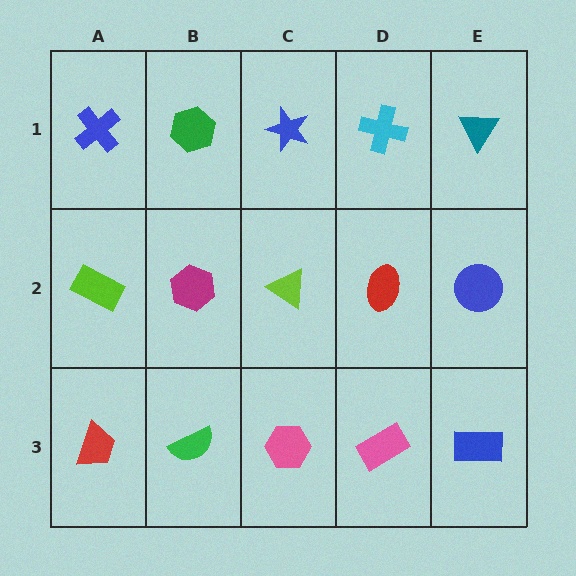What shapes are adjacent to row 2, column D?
A cyan cross (row 1, column D), a pink rectangle (row 3, column D), a lime triangle (row 2, column C), a blue circle (row 2, column E).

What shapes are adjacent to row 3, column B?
A magenta hexagon (row 2, column B), a red trapezoid (row 3, column A), a pink hexagon (row 3, column C).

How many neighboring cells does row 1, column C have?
3.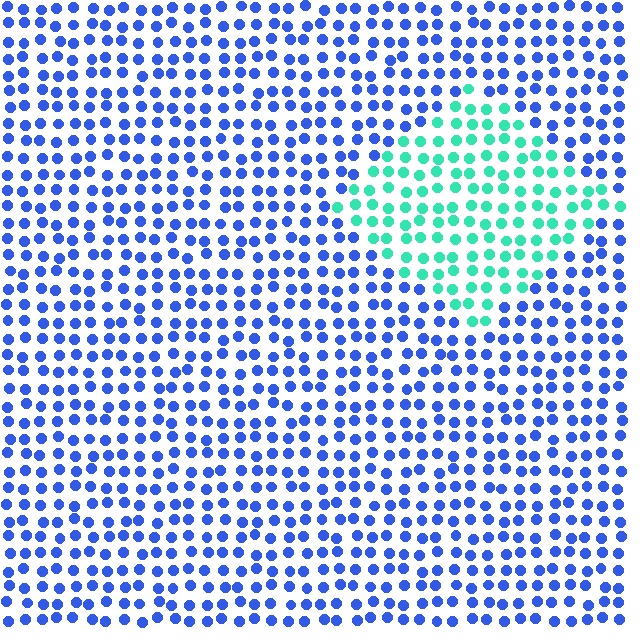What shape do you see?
I see a diamond.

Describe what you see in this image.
The image is filled with small blue elements in a uniform arrangement. A diamond-shaped region is visible where the elements are tinted to a slightly different hue, forming a subtle color boundary.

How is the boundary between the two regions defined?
The boundary is defined purely by a slight shift in hue (about 65 degrees). Spacing, size, and orientation are identical on both sides.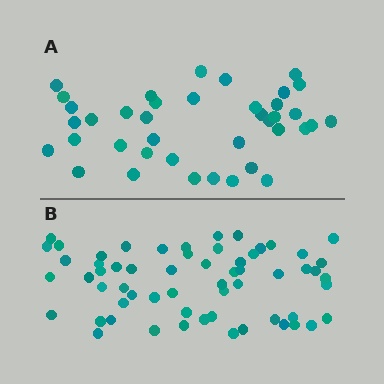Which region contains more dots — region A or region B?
Region B (the bottom region) has more dots.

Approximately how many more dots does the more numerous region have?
Region B has approximately 20 more dots than region A.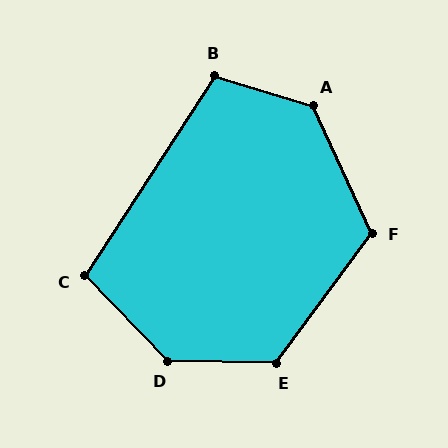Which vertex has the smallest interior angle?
C, at approximately 103 degrees.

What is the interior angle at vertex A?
Approximately 131 degrees (obtuse).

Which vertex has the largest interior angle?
D, at approximately 135 degrees.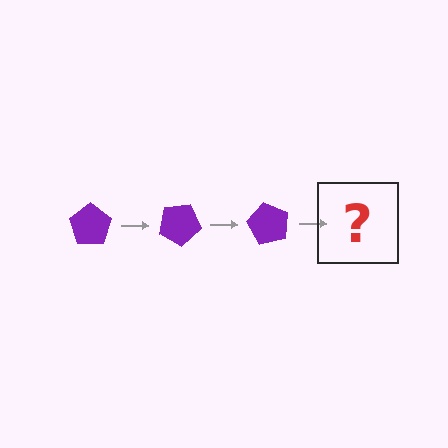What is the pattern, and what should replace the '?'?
The pattern is that the pentagon rotates 30 degrees each step. The '?' should be a purple pentagon rotated 90 degrees.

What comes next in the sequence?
The next element should be a purple pentagon rotated 90 degrees.